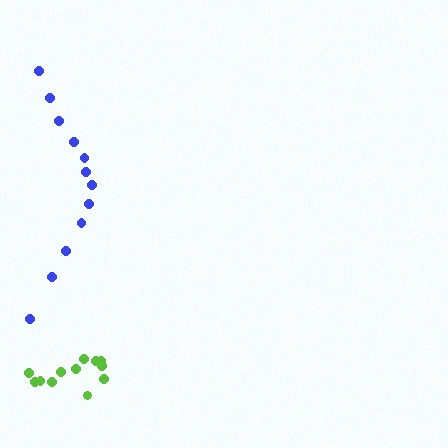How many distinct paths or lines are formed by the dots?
There are 2 distinct paths.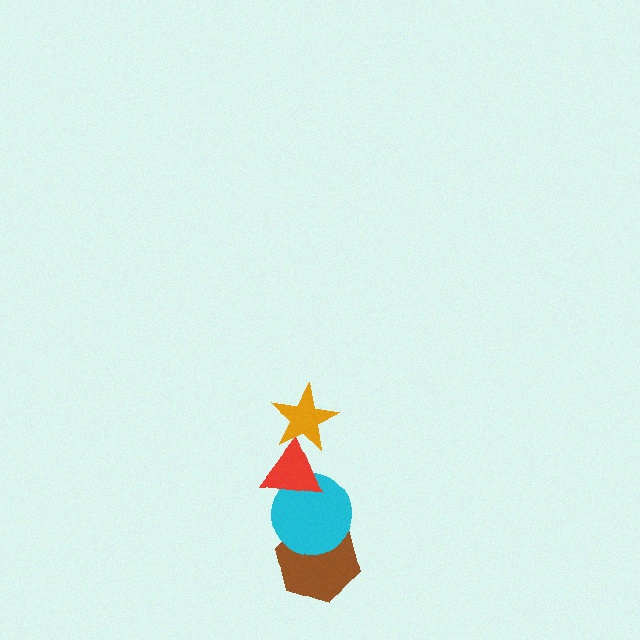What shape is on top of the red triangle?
The orange star is on top of the red triangle.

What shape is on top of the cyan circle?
The red triangle is on top of the cyan circle.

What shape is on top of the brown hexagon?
The cyan circle is on top of the brown hexagon.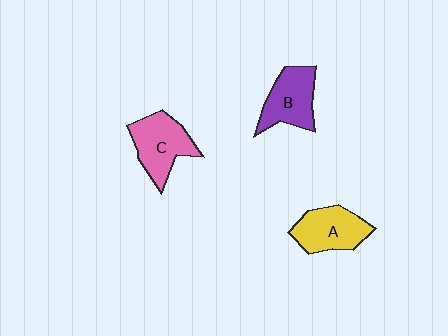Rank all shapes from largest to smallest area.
From largest to smallest: C (pink), B (purple), A (yellow).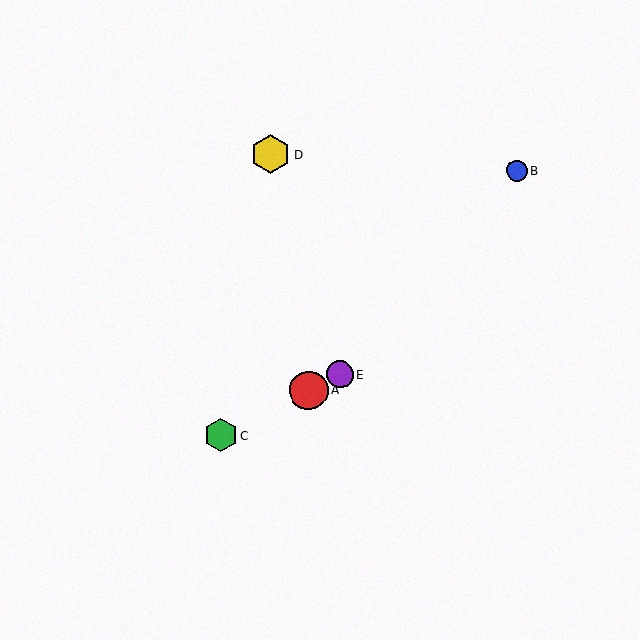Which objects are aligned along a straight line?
Objects A, C, E are aligned along a straight line.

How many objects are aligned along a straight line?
3 objects (A, C, E) are aligned along a straight line.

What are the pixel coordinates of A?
Object A is at (309, 390).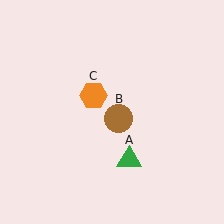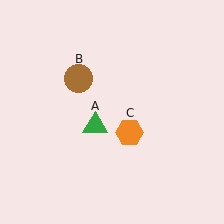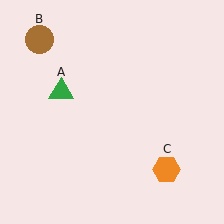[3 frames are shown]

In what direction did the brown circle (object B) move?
The brown circle (object B) moved up and to the left.